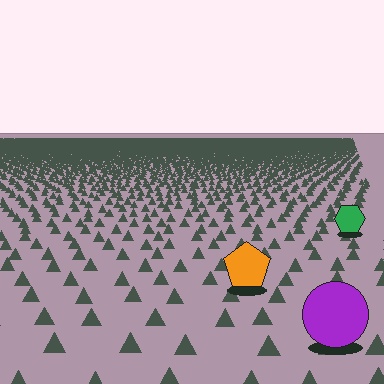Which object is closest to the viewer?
The purple circle is closest. The texture marks near it are larger and more spread out.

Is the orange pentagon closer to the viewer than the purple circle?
No. The purple circle is closer — you can tell from the texture gradient: the ground texture is coarser near it.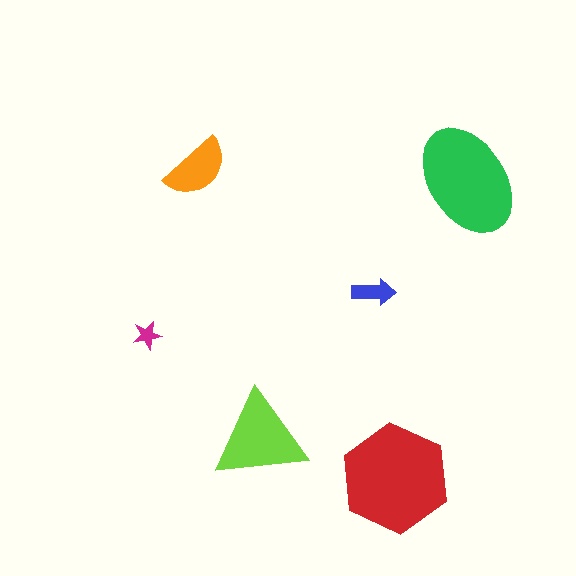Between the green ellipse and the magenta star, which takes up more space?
The green ellipse.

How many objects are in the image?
There are 6 objects in the image.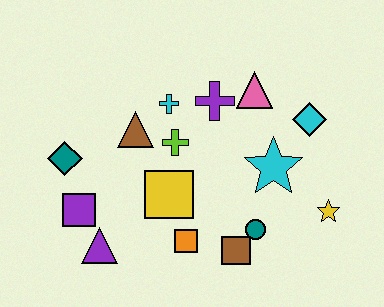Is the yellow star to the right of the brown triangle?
Yes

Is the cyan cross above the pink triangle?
No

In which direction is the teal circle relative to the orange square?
The teal circle is to the right of the orange square.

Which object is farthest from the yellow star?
The teal diamond is farthest from the yellow star.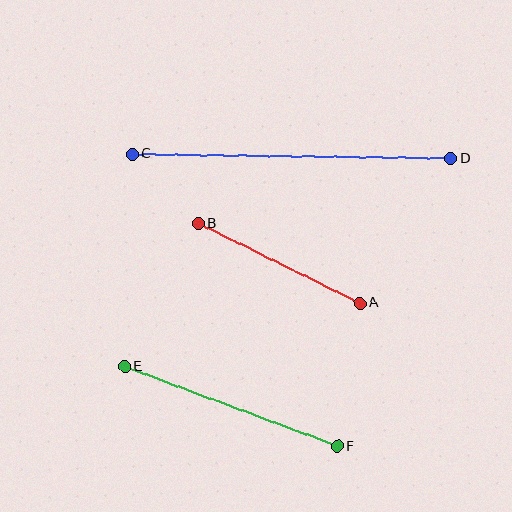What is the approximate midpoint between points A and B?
The midpoint is at approximately (279, 263) pixels.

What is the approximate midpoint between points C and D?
The midpoint is at approximately (292, 156) pixels.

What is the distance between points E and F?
The distance is approximately 227 pixels.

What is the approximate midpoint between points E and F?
The midpoint is at approximately (231, 406) pixels.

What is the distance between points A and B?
The distance is approximately 180 pixels.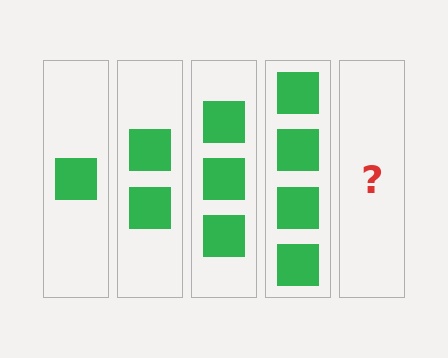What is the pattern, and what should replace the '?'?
The pattern is that each step adds one more square. The '?' should be 5 squares.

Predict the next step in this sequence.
The next step is 5 squares.